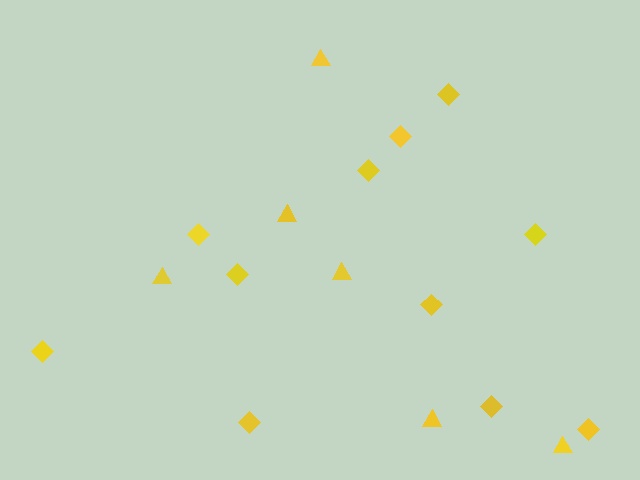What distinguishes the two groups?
There are 2 groups: one group of diamonds (11) and one group of triangles (6).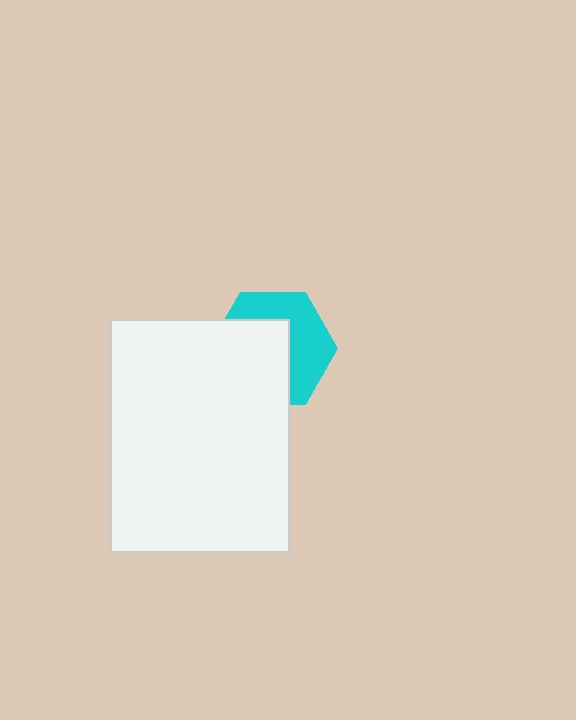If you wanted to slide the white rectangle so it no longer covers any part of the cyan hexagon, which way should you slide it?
Slide it toward the lower-left — that is the most direct way to separate the two shapes.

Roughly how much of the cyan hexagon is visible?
About half of it is visible (roughly 47%).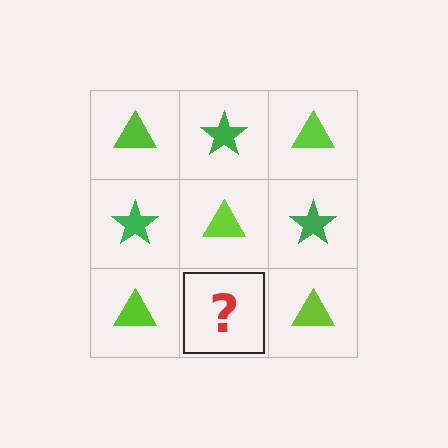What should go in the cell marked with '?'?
The missing cell should contain a green star.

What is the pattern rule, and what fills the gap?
The rule is that it alternates lime triangle and green star in a checkerboard pattern. The gap should be filled with a green star.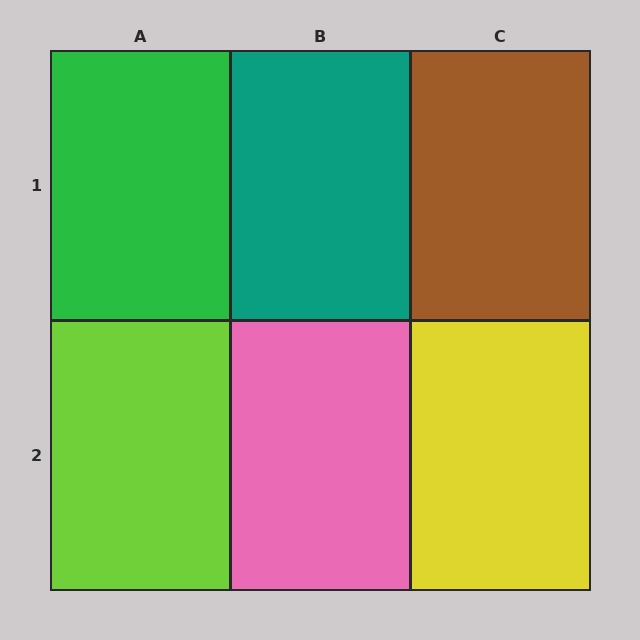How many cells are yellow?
1 cell is yellow.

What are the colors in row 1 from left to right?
Green, teal, brown.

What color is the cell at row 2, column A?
Lime.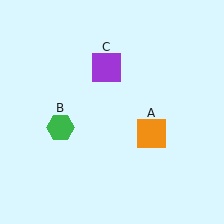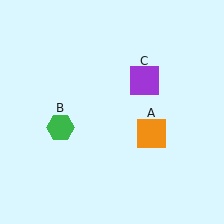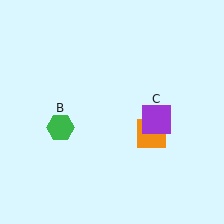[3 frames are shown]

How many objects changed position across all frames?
1 object changed position: purple square (object C).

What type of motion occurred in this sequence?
The purple square (object C) rotated clockwise around the center of the scene.